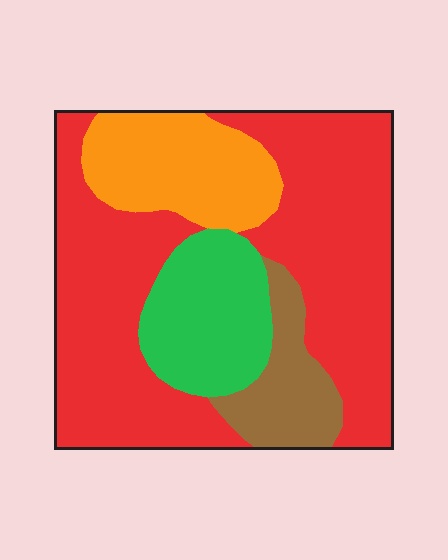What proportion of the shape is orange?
Orange covers 16% of the shape.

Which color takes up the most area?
Red, at roughly 60%.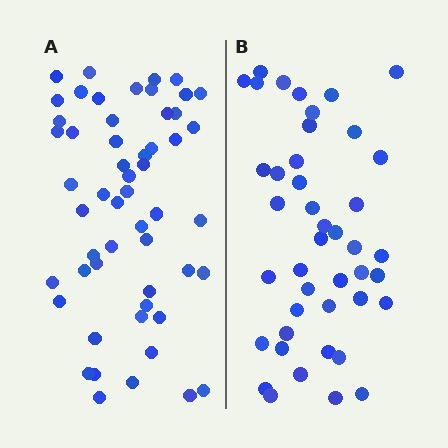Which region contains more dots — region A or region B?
Region A (the left region) has more dots.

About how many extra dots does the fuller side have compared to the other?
Region A has roughly 12 or so more dots than region B.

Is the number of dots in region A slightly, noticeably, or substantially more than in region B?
Region A has noticeably more, but not dramatically so. The ratio is roughly 1.3 to 1.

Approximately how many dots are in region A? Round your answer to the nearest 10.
About 50 dots. (The exact count is 54, which rounds to 50.)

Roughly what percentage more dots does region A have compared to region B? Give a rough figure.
About 25% more.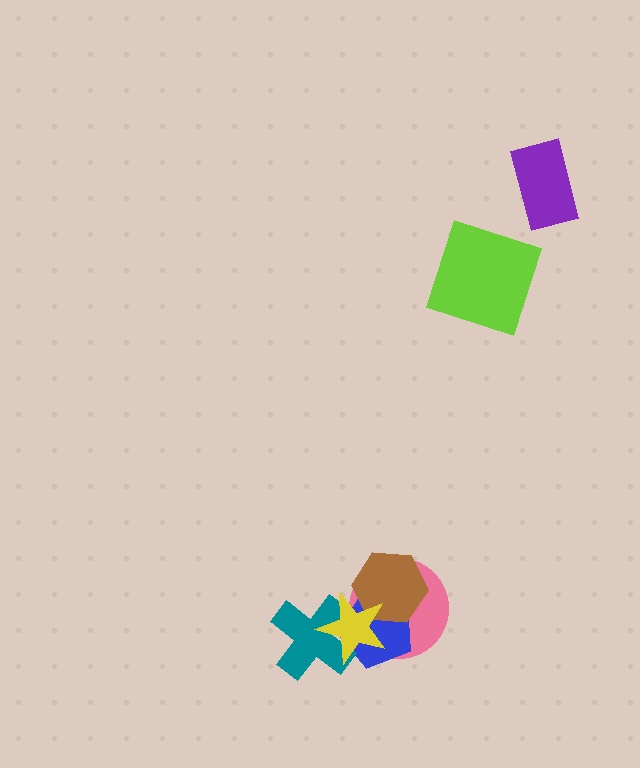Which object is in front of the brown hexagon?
The yellow star is in front of the brown hexagon.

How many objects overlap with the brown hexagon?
3 objects overlap with the brown hexagon.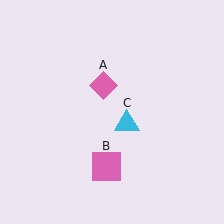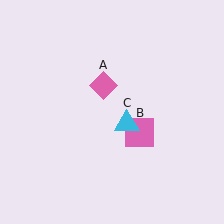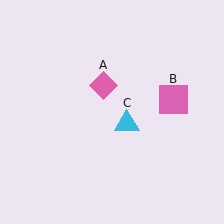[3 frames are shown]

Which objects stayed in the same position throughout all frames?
Pink diamond (object A) and cyan triangle (object C) remained stationary.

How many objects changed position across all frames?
1 object changed position: pink square (object B).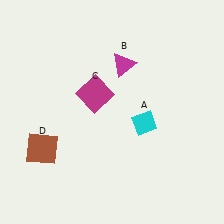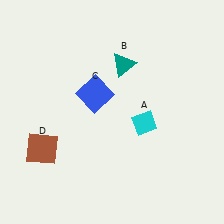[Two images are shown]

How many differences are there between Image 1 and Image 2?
There are 2 differences between the two images.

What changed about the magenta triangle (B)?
In Image 1, B is magenta. In Image 2, it changed to teal.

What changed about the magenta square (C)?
In Image 1, C is magenta. In Image 2, it changed to blue.